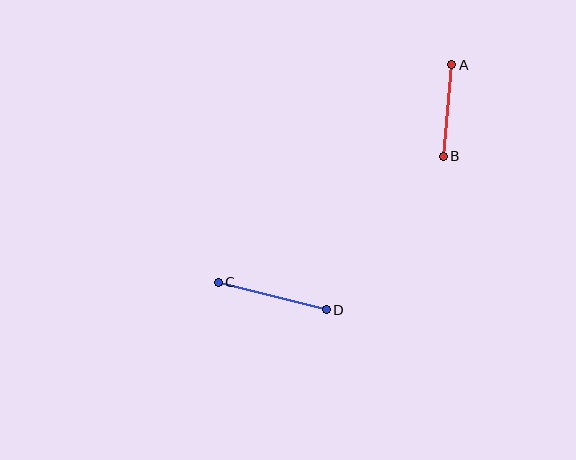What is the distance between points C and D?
The distance is approximately 112 pixels.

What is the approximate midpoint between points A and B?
The midpoint is at approximately (448, 111) pixels.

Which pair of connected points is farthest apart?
Points C and D are farthest apart.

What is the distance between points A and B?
The distance is approximately 92 pixels.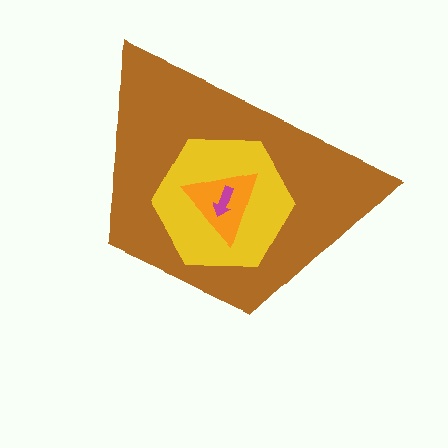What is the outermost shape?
The brown trapezoid.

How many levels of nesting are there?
4.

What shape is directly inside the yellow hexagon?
The orange triangle.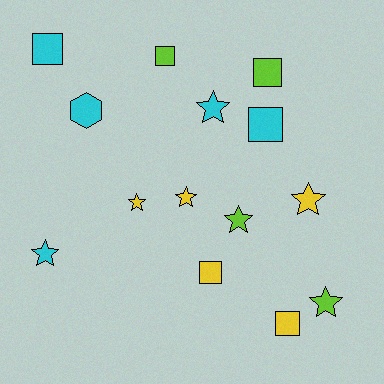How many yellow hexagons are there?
There are no yellow hexagons.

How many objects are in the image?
There are 14 objects.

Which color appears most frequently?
Yellow, with 5 objects.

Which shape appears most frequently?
Star, with 7 objects.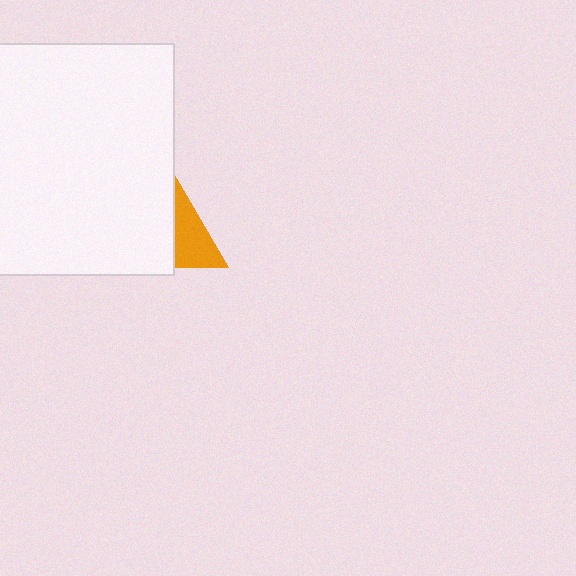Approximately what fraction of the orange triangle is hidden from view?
Roughly 64% of the orange triangle is hidden behind the white rectangle.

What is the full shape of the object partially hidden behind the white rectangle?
The partially hidden object is an orange triangle.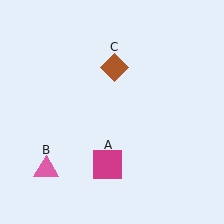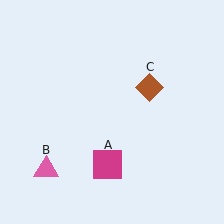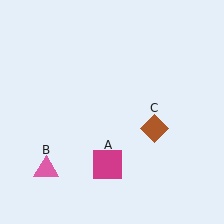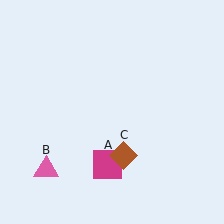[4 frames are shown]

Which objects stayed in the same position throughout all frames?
Magenta square (object A) and pink triangle (object B) remained stationary.